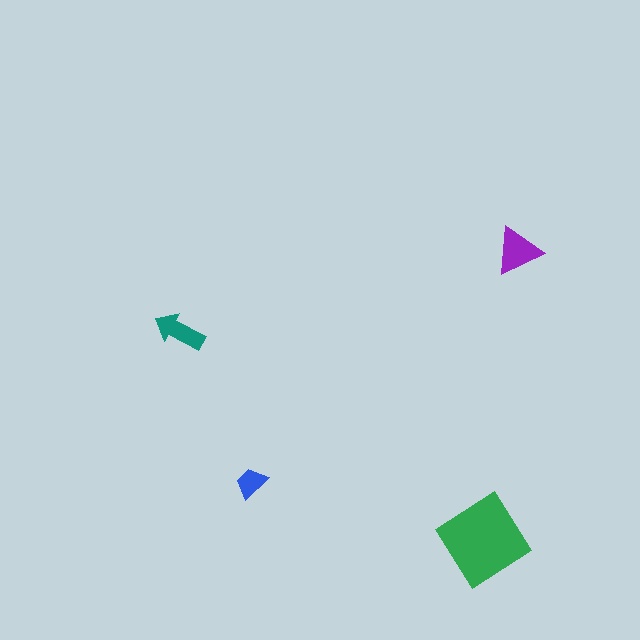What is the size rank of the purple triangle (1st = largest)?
2nd.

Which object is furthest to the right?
The purple triangle is rightmost.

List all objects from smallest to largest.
The blue trapezoid, the teal arrow, the purple triangle, the green diamond.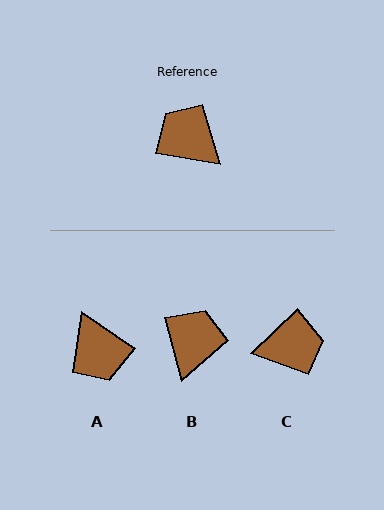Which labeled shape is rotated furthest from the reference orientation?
A, about 155 degrees away.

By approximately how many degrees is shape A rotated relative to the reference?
Approximately 155 degrees counter-clockwise.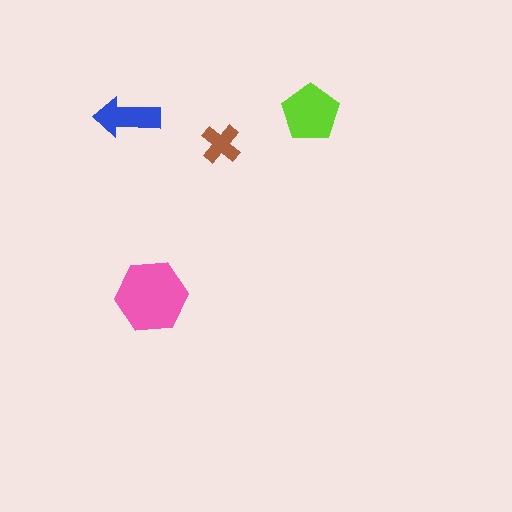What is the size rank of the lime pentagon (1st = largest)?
2nd.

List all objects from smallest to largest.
The brown cross, the blue arrow, the lime pentagon, the pink hexagon.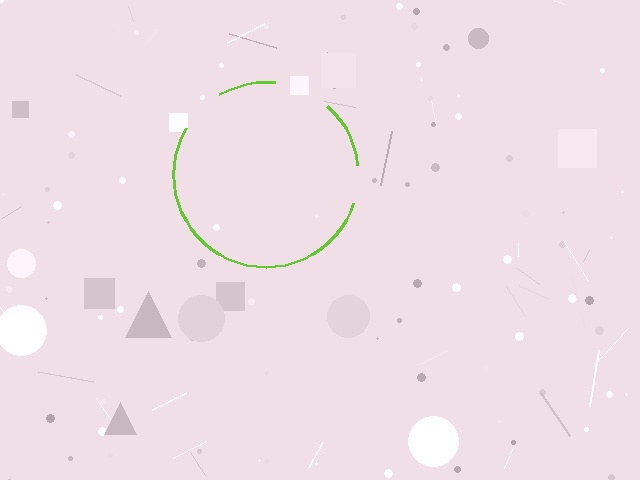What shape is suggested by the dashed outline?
The dashed outline suggests a circle.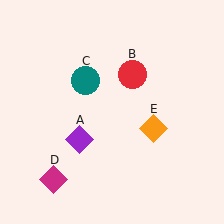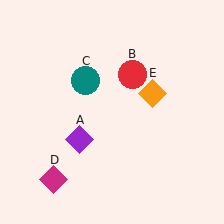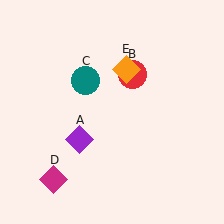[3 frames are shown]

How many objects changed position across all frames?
1 object changed position: orange diamond (object E).